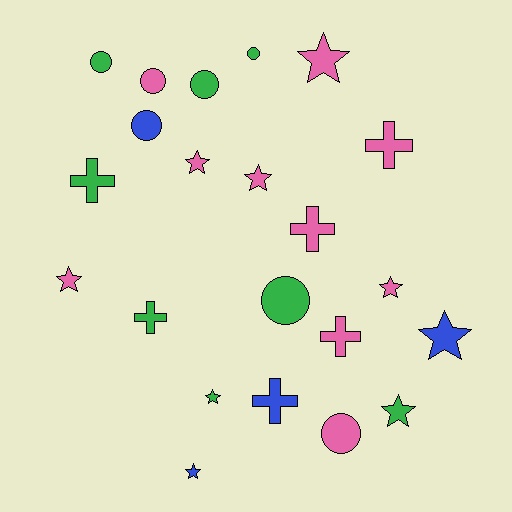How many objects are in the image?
There are 22 objects.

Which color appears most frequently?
Pink, with 10 objects.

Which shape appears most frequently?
Star, with 9 objects.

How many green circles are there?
There are 4 green circles.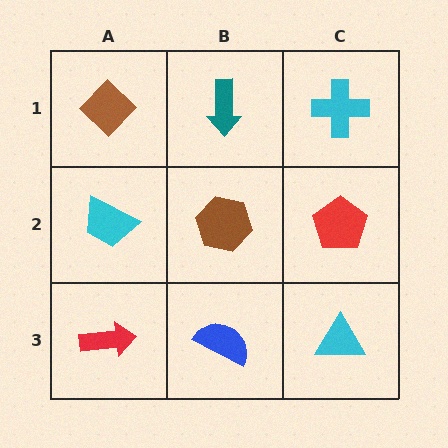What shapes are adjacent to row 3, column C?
A red pentagon (row 2, column C), a blue semicircle (row 3, column B).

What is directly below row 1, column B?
A brown hexagon.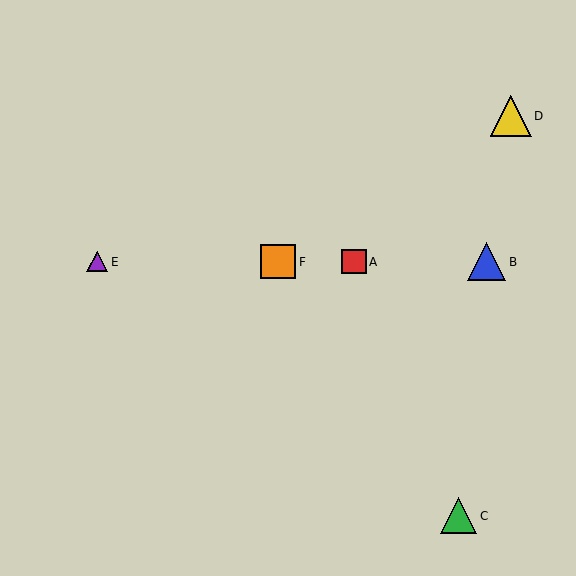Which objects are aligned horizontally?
Objects A, B, E, F are aligned horizontally.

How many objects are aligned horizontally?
4 objects (A, B, E, F) are aligned horizontally.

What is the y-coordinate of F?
Object F is at y≈262.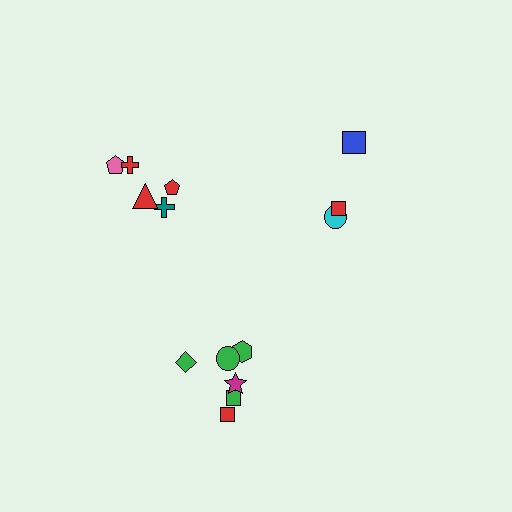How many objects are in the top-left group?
There are 5 objects.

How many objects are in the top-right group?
There are 3 objects.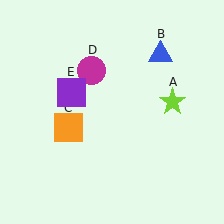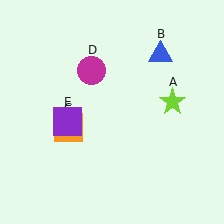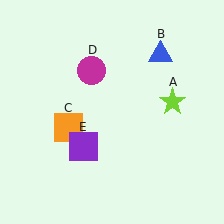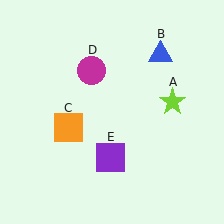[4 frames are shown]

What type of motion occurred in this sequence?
The purple square (object E) rotated counterclockwise around the center of the scene.